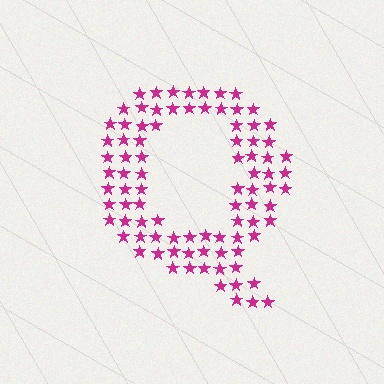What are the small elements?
The small elements are stars.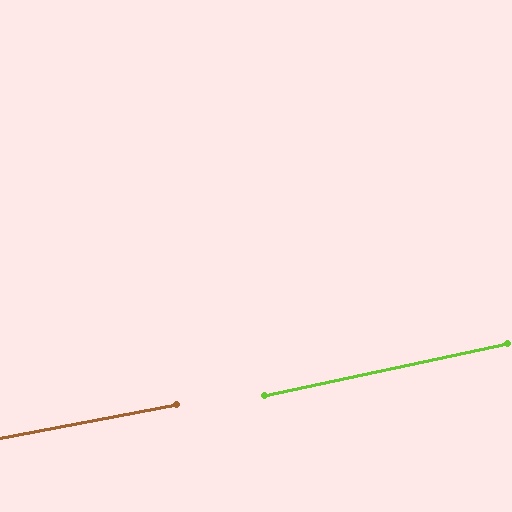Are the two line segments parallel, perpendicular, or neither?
Parallel — their directions differ by only 1.5°.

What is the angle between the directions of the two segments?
Approximately 2 degrees.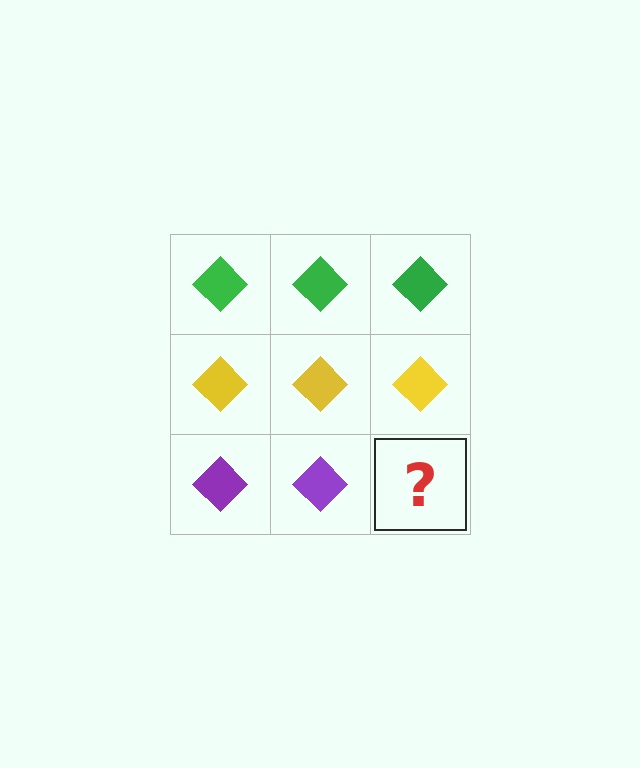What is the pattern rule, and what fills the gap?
The rule is that each row has a consistent color. The gap should be filled with a purple diamond.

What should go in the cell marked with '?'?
The missing cell should contain a purple diamond.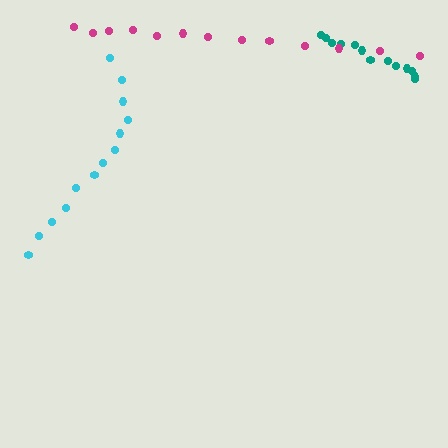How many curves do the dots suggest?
There are 3 distinct paths.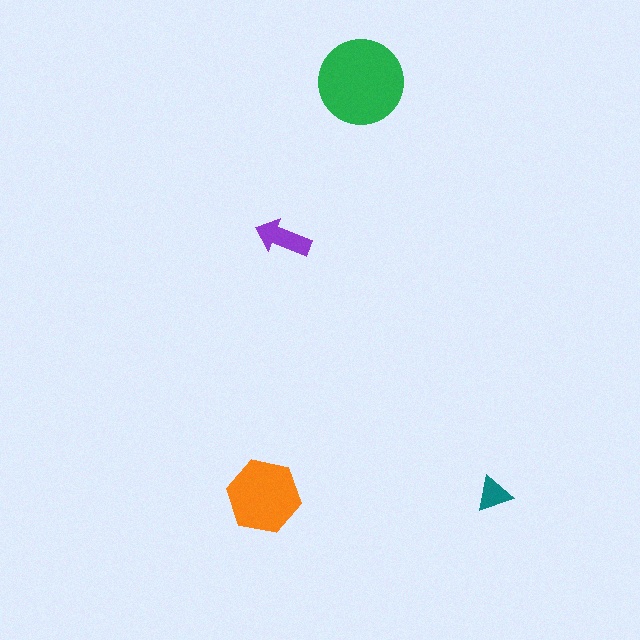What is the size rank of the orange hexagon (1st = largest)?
2nd.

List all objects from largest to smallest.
The green circle, the orange hexagon, the purple arrow, the teal triangle.